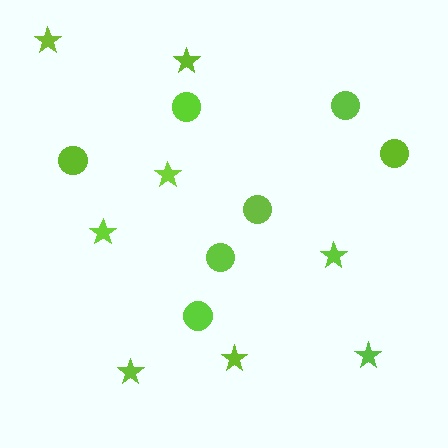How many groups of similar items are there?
There are 2 groups: one group of circles (7) and one group of stars (8).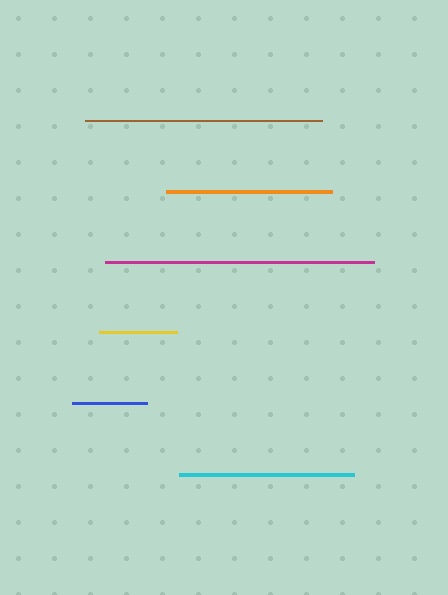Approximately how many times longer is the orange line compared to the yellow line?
The orange line is approximately 2.1 times the length of the yellow line.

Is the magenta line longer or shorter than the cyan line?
The magenta line is longer than the cyan line.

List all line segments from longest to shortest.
From longest to shortest: magenta, brown, cyan, orange, yellow, blue.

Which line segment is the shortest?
The blue line is the shortest at approximately 75 pixels.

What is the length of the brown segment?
The brown segment is approximately 236 pixels long.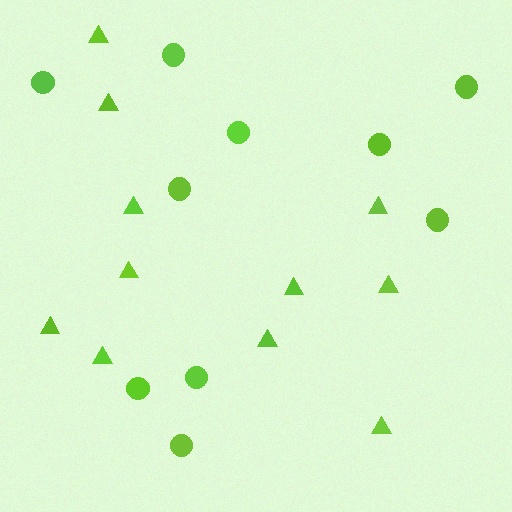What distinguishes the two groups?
There are 2 groups: one group of triangles (11) and one group of circles (10).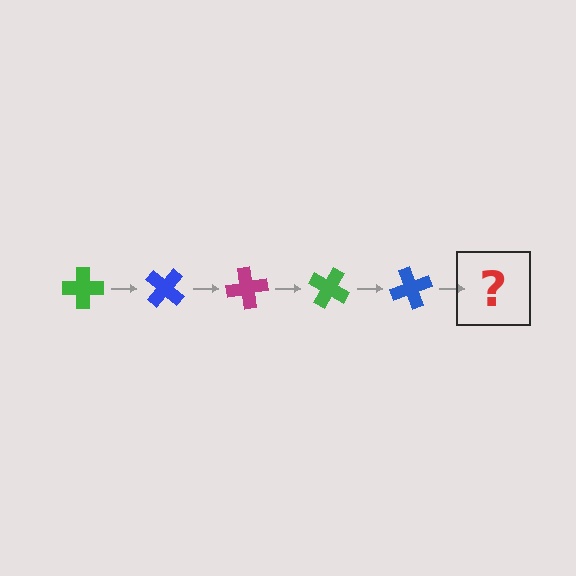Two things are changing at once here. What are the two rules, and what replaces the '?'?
The two rules are that it rotates 40 degrees each step and the color cycles through green, blue, and magenta. The '?' should be a magenta cross, rotated 200 degrees from the start.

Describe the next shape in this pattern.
It should be a magenta cross, rotated 200 degrees from the start.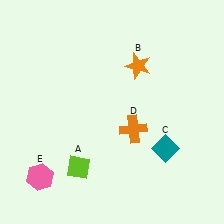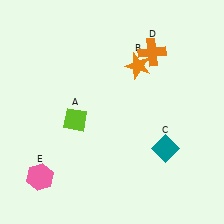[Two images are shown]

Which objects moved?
The objects that moved are: the lime diamond (A), the orange cross (D).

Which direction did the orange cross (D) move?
The orange cross (D) moved up.